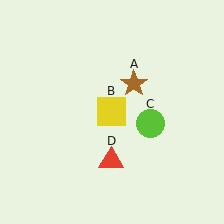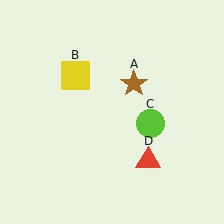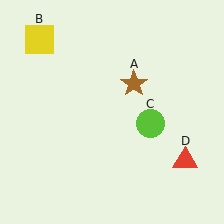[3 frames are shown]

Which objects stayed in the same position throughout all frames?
Brown star (object A) and lime circle (object C) remained stationary.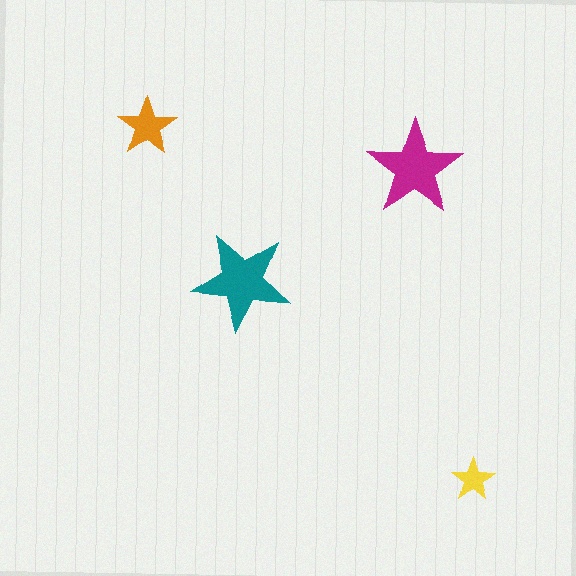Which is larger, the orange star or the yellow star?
The orange one.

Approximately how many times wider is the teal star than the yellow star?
About 2.5 times wider.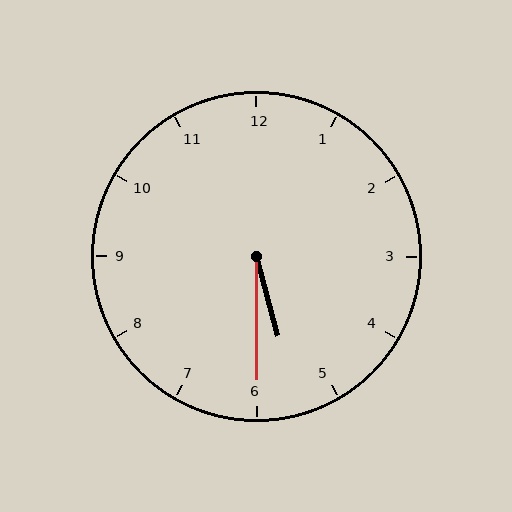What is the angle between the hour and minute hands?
Approximately 15 degrees.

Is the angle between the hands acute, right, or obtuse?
It is acute.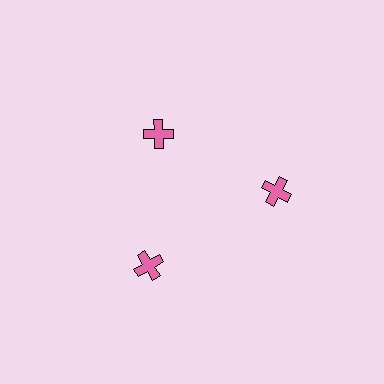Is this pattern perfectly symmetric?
No. The 3 pink crosses are arranged in a ring, but one element near the 11 o'clock position is pulled inward toward the center, breaking the 3-fold rotational symmetry.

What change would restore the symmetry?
The symmetry would be restored by moving it outward, back onto the ring so that all 3 crosses sit at equal angles and equal distance from the center.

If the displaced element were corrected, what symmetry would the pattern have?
It would have 3-fold rotational symmetry — the pattern would map onto itself every 120 degrees.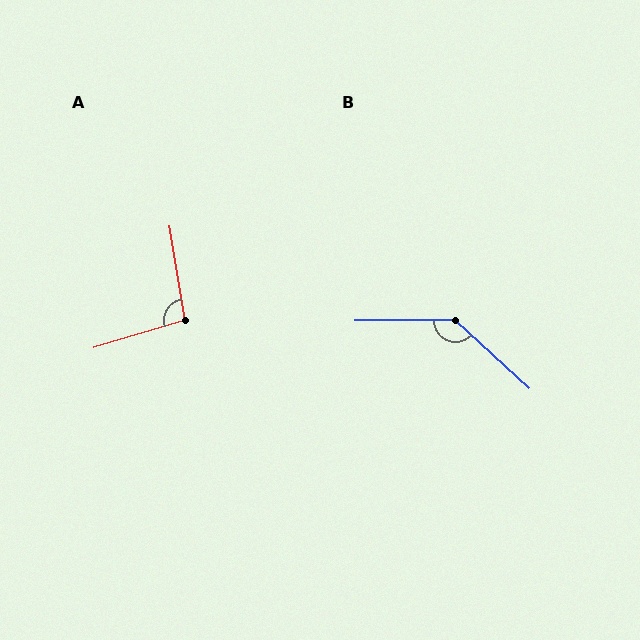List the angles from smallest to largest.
A (97°), B (137°).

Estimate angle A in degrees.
Approximately 97 degrees.